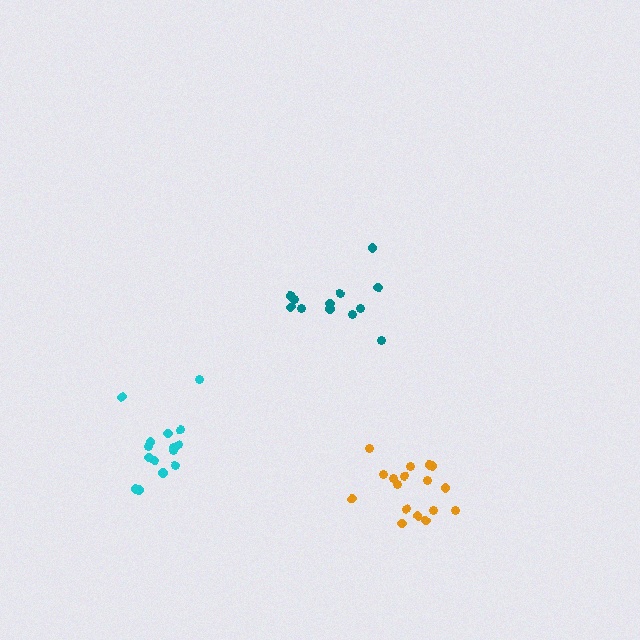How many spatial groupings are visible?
There are 3 spatial groupings.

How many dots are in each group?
Group 1: 15 dots, Group 2: 12 dots, Group 3: 17 dots (44 total).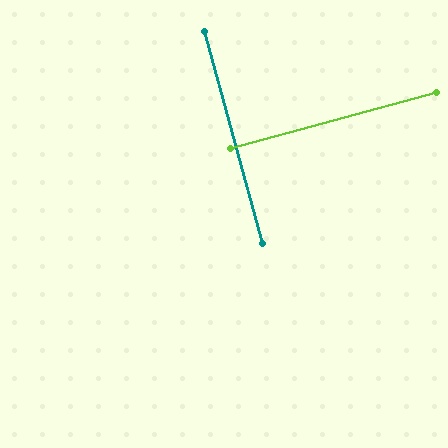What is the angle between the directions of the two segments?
Approximately 90 degrees.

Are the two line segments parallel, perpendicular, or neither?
Perpendicular — they meet at approximately 90°.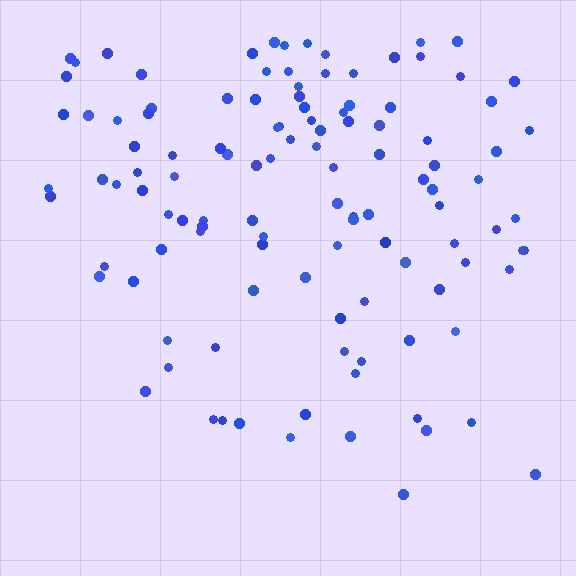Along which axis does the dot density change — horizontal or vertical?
Vertical.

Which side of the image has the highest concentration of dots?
The top.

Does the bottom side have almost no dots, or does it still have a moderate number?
Still a moderate number, just noticeably fewer than the top.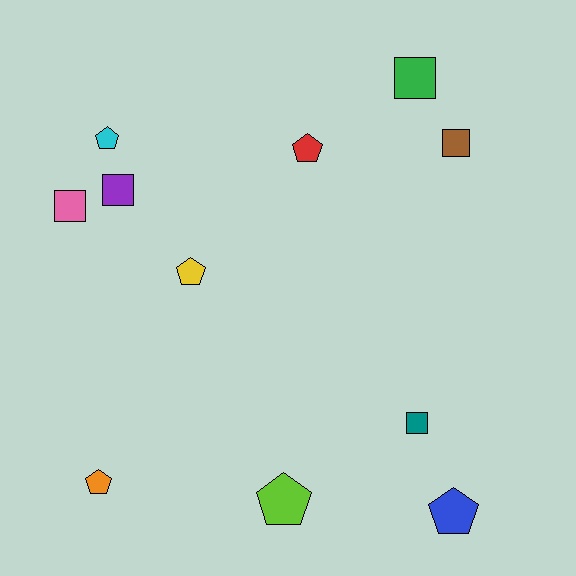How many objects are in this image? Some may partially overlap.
There are 11 objects.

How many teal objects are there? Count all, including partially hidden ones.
There is 1 teal object.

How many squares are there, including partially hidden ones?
There are 5 squares.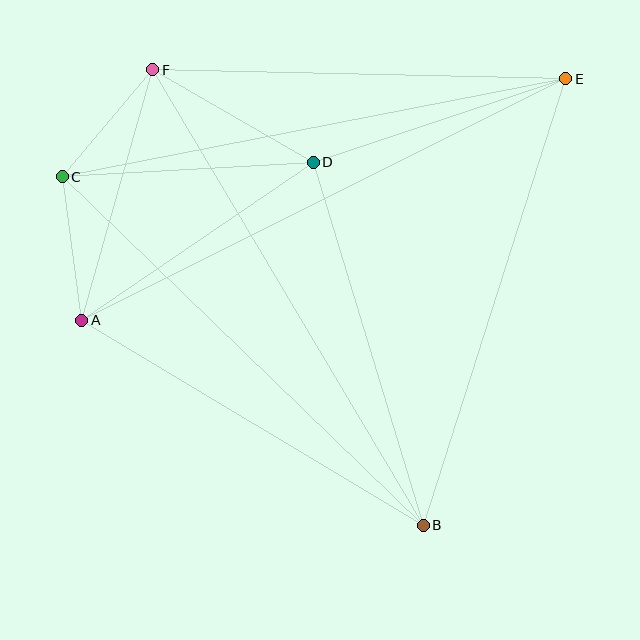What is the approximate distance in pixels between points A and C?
The distance between A and C is approximately 145 pixels.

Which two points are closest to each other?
Points C and F are closest to each other.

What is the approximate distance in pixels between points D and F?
The distance between D and F is approximately 185 pixels.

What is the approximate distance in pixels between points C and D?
The distance between C and D is approximately 251 pixels.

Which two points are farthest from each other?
Points A and E are farthest from each other.